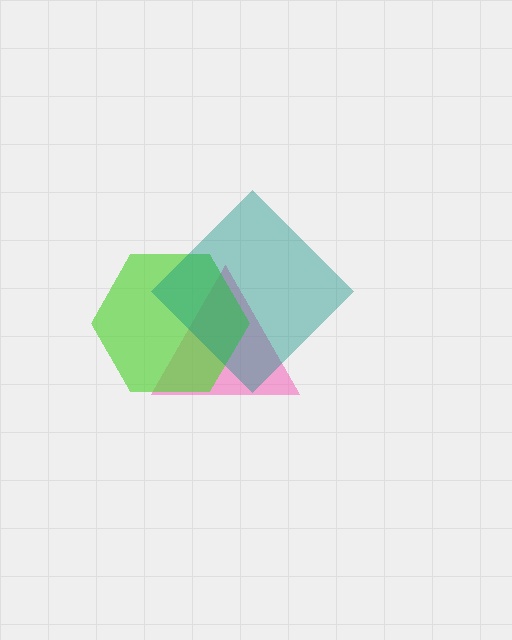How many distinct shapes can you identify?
There are 3 distinct shapes: a pink triangle, a lime hexagon, a teal diamond.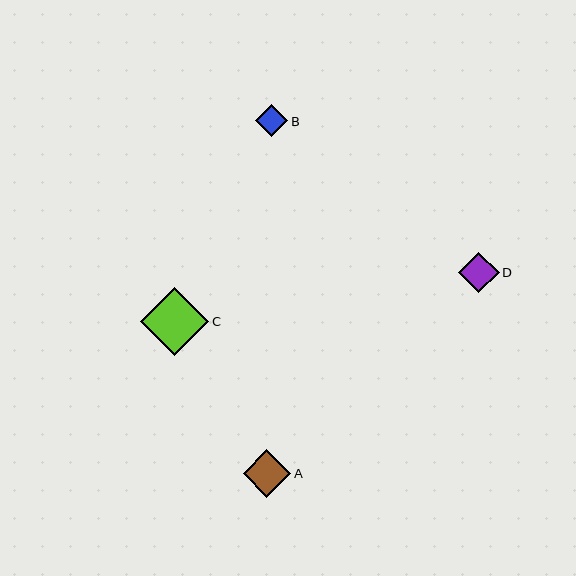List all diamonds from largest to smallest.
From largest to smallest: C, A, D, B.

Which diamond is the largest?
Diamond C is the largest with a size of approximately 68 pixels.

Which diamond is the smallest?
Diamond B is the smallest with a size of approximately 32 pixels.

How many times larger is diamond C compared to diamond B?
Diamond C is approximately 2.1 times the size of diamond B.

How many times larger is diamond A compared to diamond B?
Diamond A is approximately 1.5 times the size of diamond B.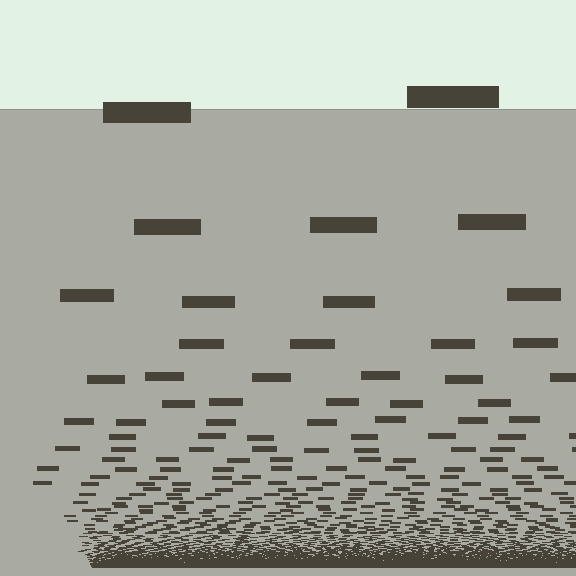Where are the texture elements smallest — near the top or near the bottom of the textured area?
Near the bottom.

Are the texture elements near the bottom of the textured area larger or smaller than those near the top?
Smaller. The gradient is inverted — elements near the bottom are smaller and denser.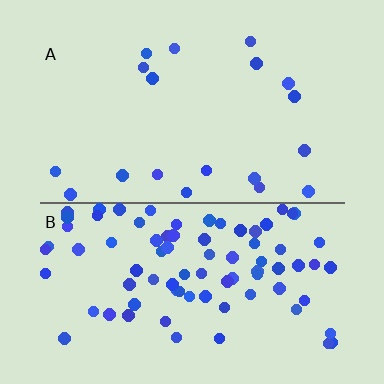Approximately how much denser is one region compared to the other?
Approximately 4.4× — region B over region A.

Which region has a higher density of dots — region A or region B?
B (the bottom).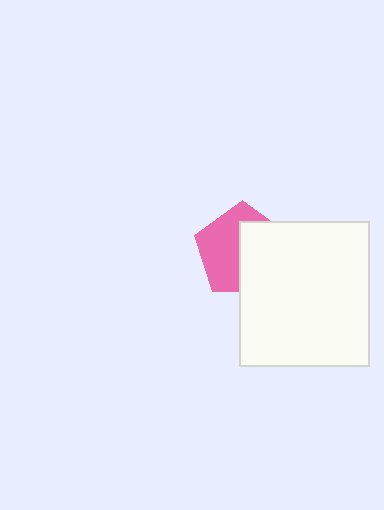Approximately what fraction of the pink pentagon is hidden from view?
Roughly 48% of the pink pentagon is hidden behind the white rectangle.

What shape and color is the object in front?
The object in front is a white rectangle.